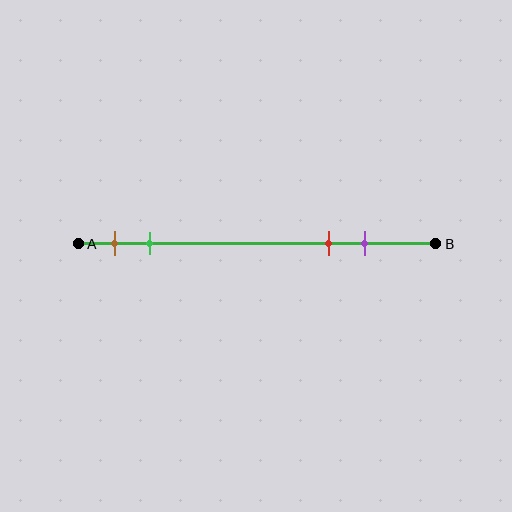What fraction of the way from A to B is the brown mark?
The brown mark is approximately 10% (0.1) of the way from A to B.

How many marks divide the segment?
There are 4 marks dividing the segment.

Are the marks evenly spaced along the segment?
No, the marks are not evenly spaced.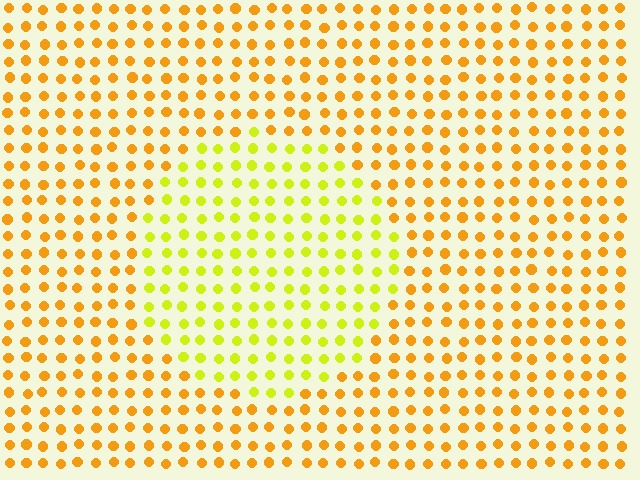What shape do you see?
I see a circle.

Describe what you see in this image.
The image is filled with small orange elements in a uniform arrangement. A circle-shaped region is visible where the elements are tinted to a slightly different hue, forming a subtle color boundary.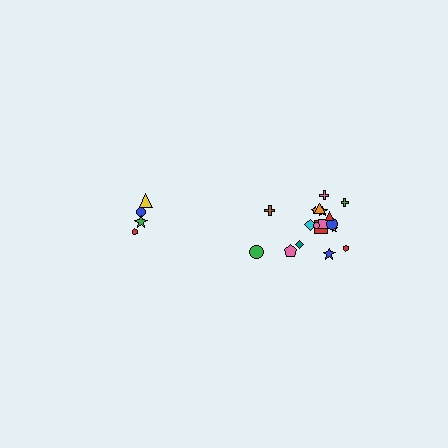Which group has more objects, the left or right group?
The right group.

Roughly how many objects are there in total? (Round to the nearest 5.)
Roughly 20 objects in total.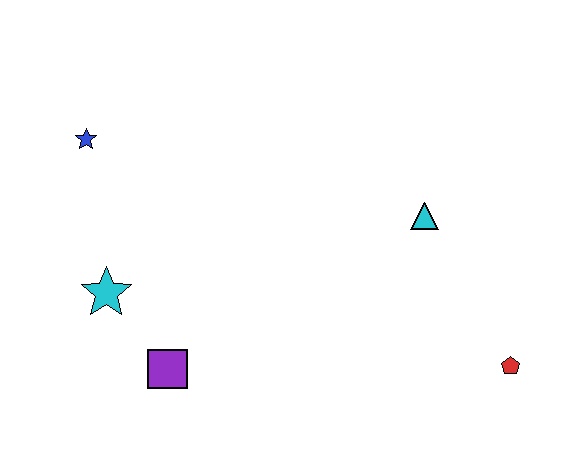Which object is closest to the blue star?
The cyan star is closest to the blue star.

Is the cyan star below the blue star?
Yes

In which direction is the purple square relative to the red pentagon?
The purple square is to the left of the red pentagon.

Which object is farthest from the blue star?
The red pentagon is farthest from the blue star.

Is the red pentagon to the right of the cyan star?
Yes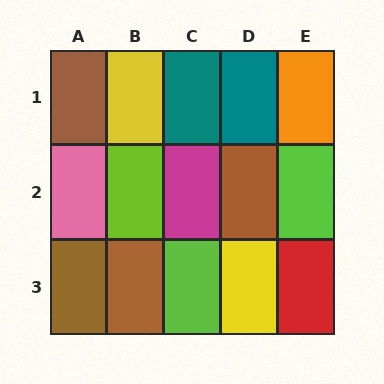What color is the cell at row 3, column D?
Yellow.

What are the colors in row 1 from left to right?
Brown, yellow, teal, teal, orange.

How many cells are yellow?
2 cells are yellow.